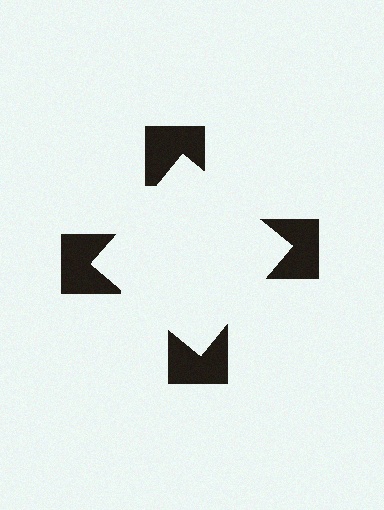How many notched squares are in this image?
There are 4 — one at each vertex of the illusory square.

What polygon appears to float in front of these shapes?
An illusory square — its edges are inferred from the aligned wedge cuts in the notched squares, not physically drawn.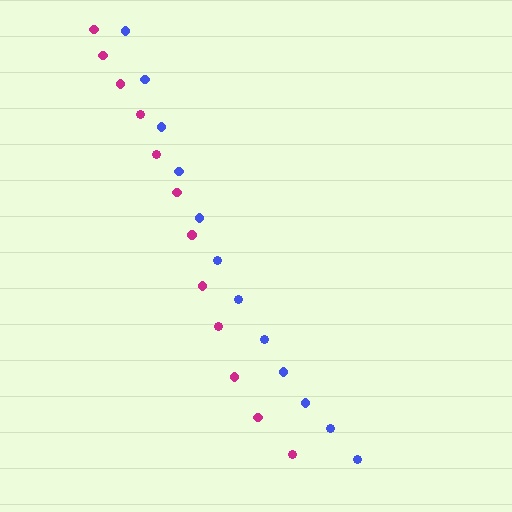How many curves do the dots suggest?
There are 2 distinct paths.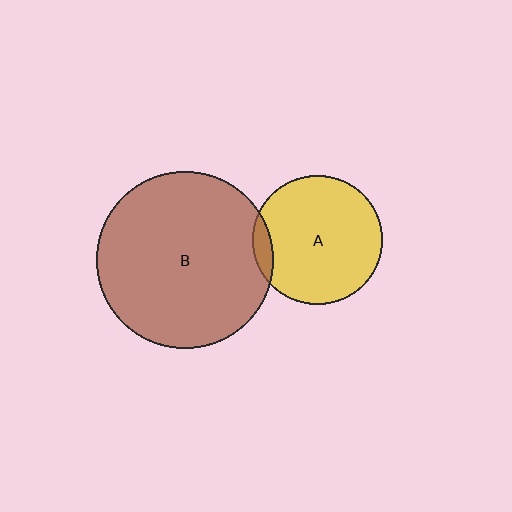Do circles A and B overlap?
Yes.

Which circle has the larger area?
Circle B (brown).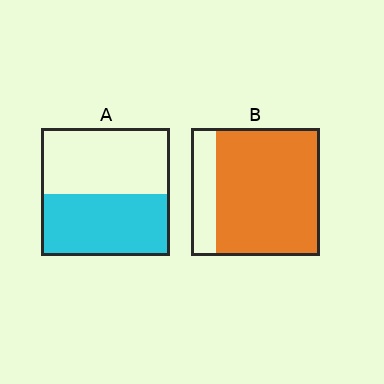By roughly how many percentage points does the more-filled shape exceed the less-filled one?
By roughly 30 percentage points (B over A).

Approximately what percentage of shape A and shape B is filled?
A is approximately 50% and B is approximately 80%.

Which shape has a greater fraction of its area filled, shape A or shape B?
Shape B.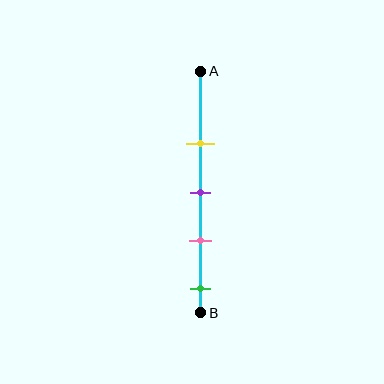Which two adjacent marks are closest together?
The purple and pink marks are the closest adjacent pair.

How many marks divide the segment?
There are 4 marks dividing the segment.